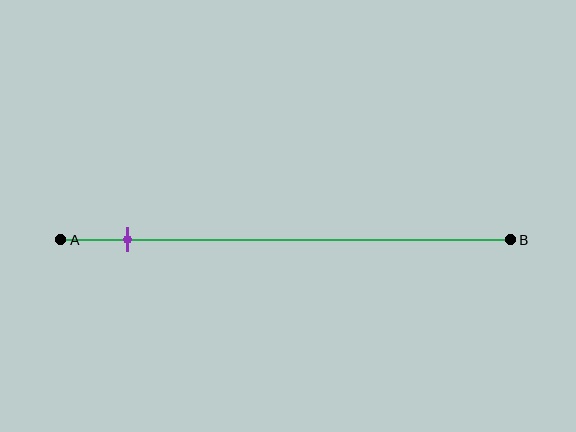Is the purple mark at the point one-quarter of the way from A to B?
No, the mark is at about 15% from A, not at the 25% one-quarter point.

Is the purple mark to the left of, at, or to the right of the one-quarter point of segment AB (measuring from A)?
The purple mark is to the left of the one-quarter point of segment AB.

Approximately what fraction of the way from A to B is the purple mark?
The purple mark is approximately 15% of the way from A to B.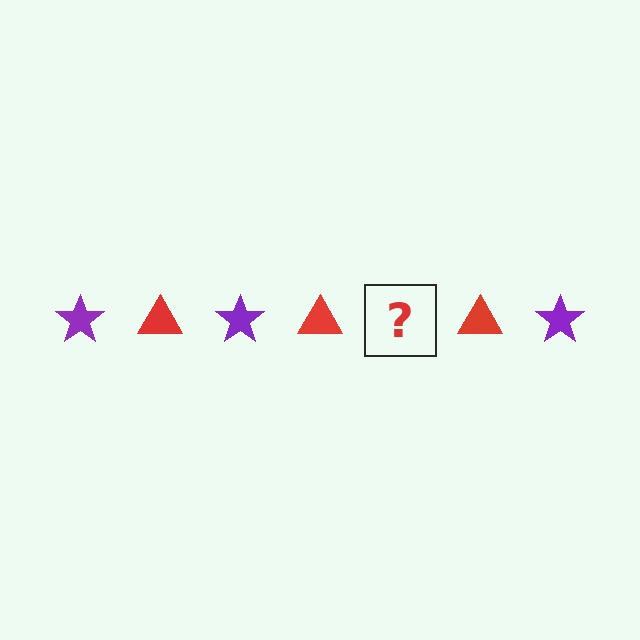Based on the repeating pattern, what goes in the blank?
The blank should be a purple star.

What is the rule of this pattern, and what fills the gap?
The rule is that the pattern alternates between purple star and red triangle. The gap should be filled with a purple star.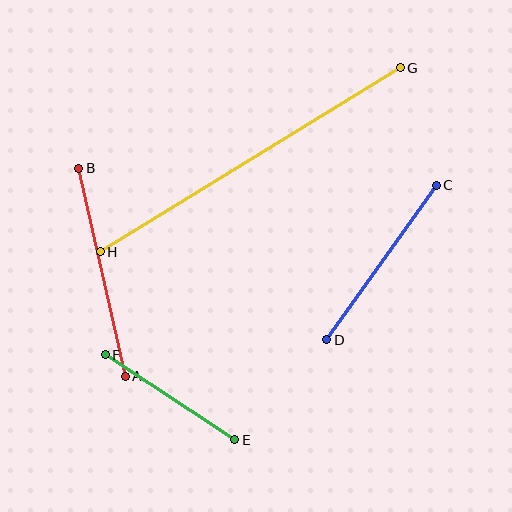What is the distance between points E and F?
The distance is approximately 155 pixels.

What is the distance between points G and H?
The distance is approximately 352 pixels.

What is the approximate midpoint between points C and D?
The midpoint is at approximately (381, 262) pixels.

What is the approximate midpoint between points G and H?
The midpoint is at approximately (250, 160) pixels.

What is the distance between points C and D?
The distance is approximately 189 pixels.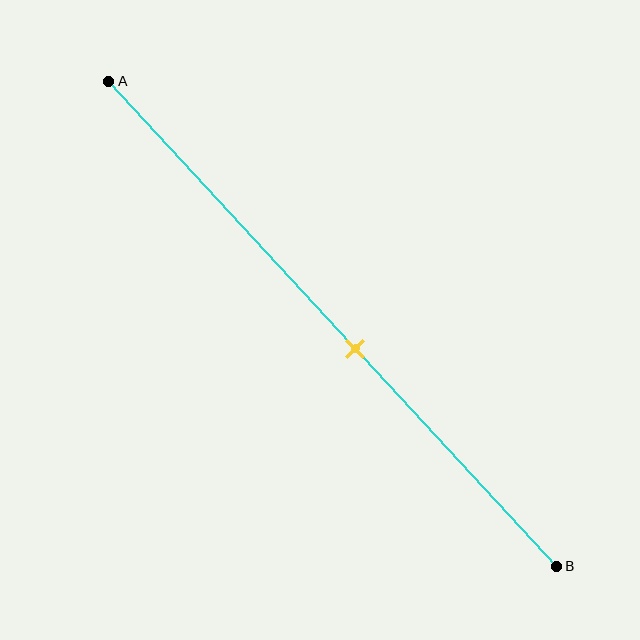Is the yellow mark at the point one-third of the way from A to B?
No, the mark is at about 55% from A, not at the 33% one-third point.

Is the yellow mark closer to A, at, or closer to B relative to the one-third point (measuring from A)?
The yellow mark is closer to point B than the one-third point of segment AB.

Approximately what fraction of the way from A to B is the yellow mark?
The yellow mark is approximately 55% of the way from A to B.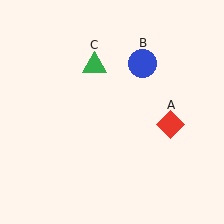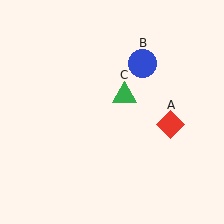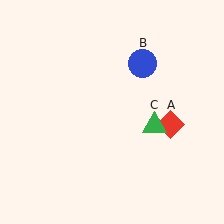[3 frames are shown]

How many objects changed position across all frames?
1 object changed position: green triangle (object C).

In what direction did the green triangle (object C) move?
The green triangle (object C) moved down and to the right.